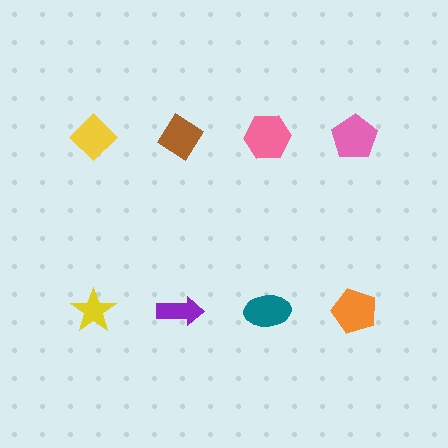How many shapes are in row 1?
4 shapes.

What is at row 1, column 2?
A brown diamond.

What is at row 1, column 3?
A pink hexagon.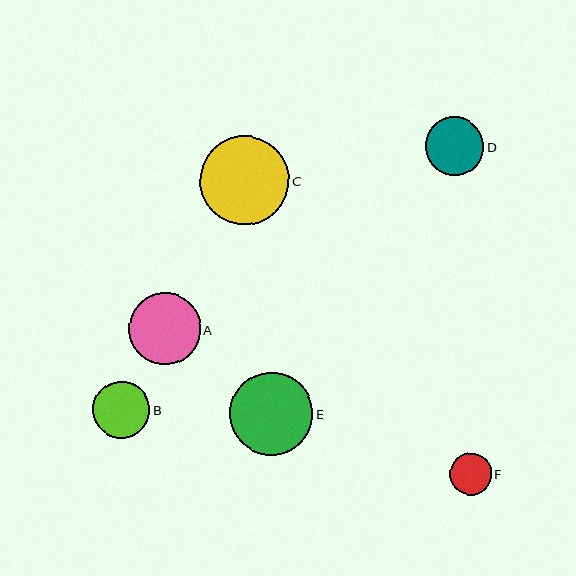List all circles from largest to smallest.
From largest to smallest: C, E, A, D, B, F.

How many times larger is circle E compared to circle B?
Circle E is approximately 1.5 times the size of circle B.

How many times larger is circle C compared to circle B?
Circle C is approximately 1.6 times the size of circle B.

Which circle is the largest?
Circle C is the largest with a size of approximately 89 pixels.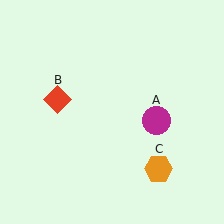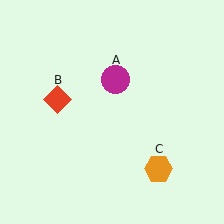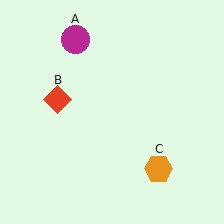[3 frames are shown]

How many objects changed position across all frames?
1 object changed position: magenta circle (object A).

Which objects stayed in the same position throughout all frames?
Red diamond (object B) and orange hexagon (object C) remained stationary.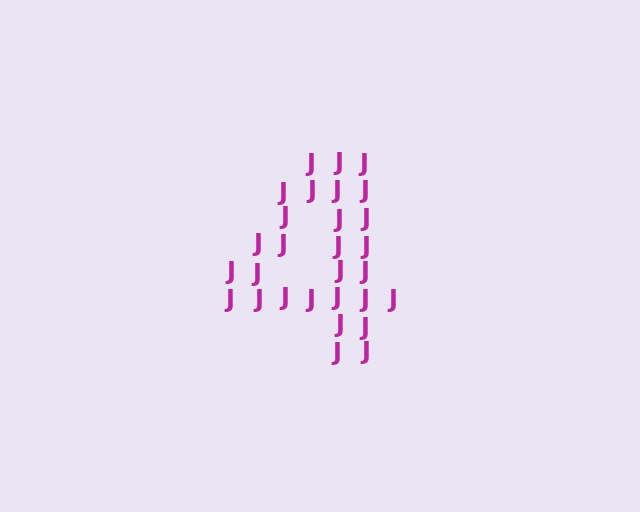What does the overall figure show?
The overall figure shows the digit 4.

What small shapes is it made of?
It is made of small letter J's.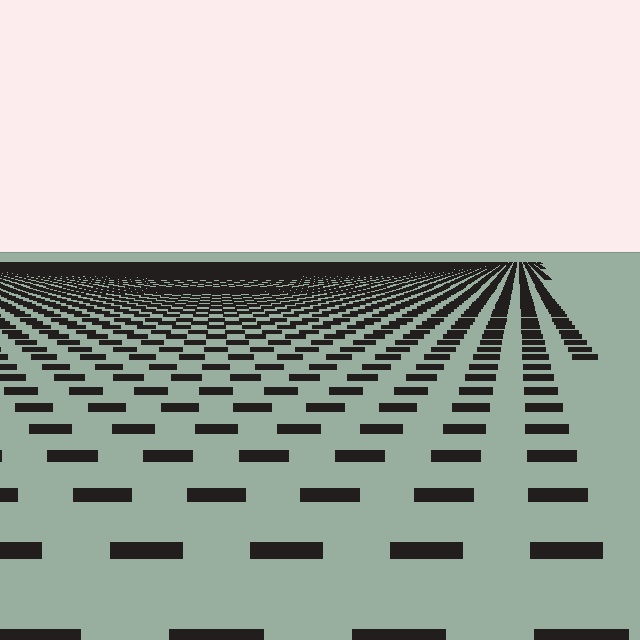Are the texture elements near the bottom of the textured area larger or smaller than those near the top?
Larger. Near the bottom, elements are closer to the viewer and appear at a bigger on-screen size.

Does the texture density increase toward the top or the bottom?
Density increases toward the top.